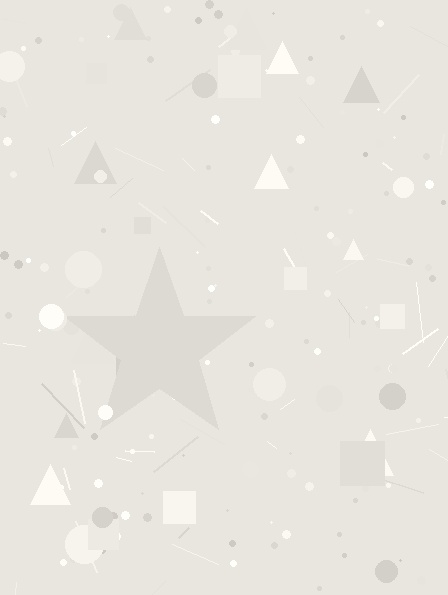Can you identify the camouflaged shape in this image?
The camouflaged shape is a star.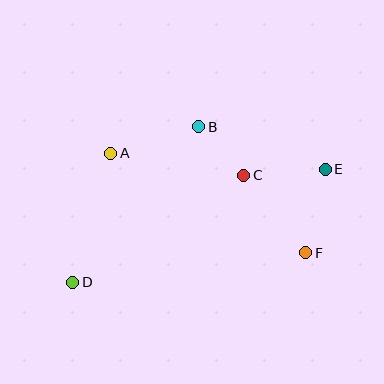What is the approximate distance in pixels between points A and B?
The distance between A and B is approximately 92 pixels.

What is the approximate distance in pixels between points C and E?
The distance between C and E is approximately 82 pixels.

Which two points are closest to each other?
Points B and C are closest to each other.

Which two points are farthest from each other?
Points D and E are farthest from each other.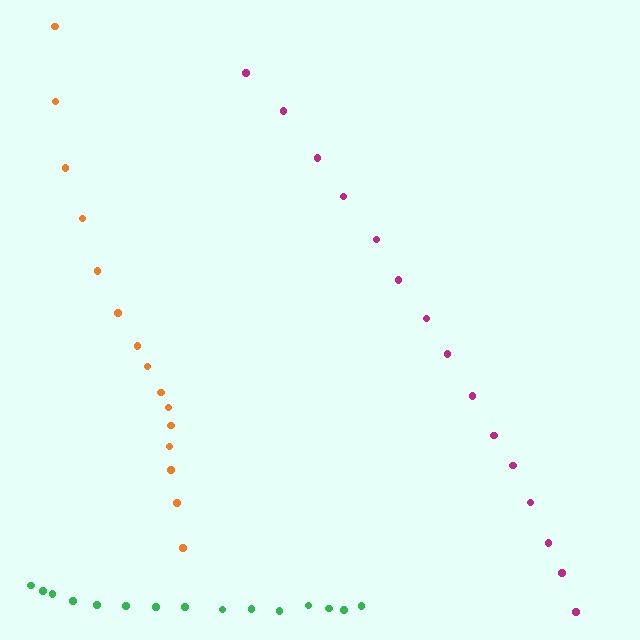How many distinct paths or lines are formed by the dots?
There are 3 distinct paths.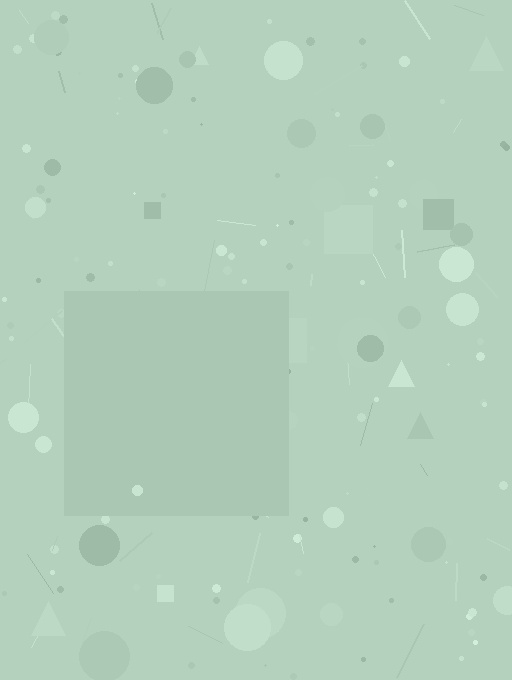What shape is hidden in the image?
A square is hidden in the image.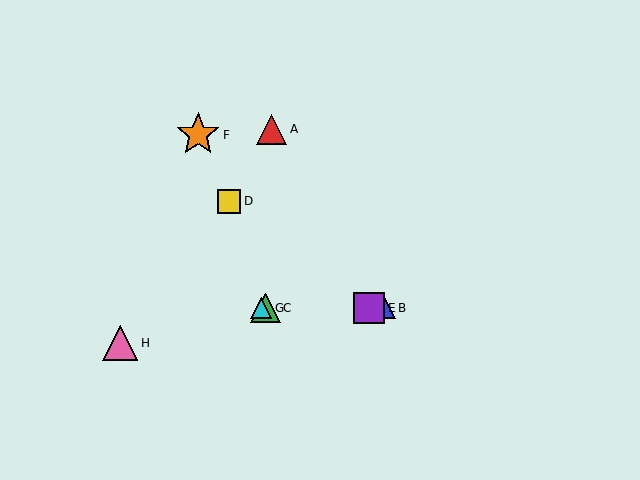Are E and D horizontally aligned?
No, E is at y≈308 and D is at y≈201.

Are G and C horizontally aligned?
Yes, both are at y≈308.